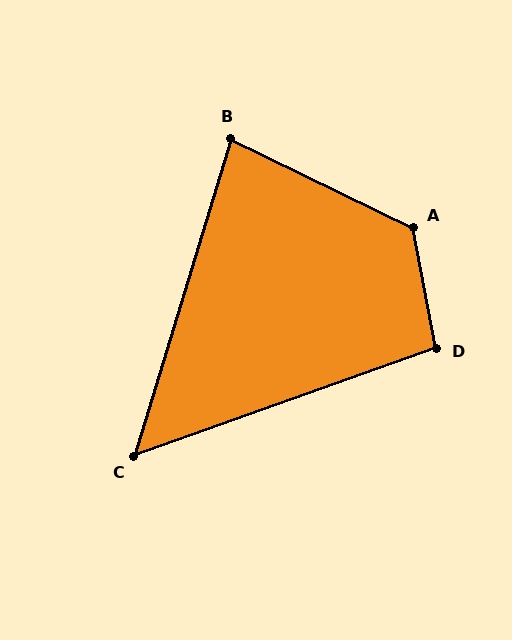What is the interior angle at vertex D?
Approximately 99 degrees (obtuse).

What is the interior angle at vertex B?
Approximately 81 degrees (acute).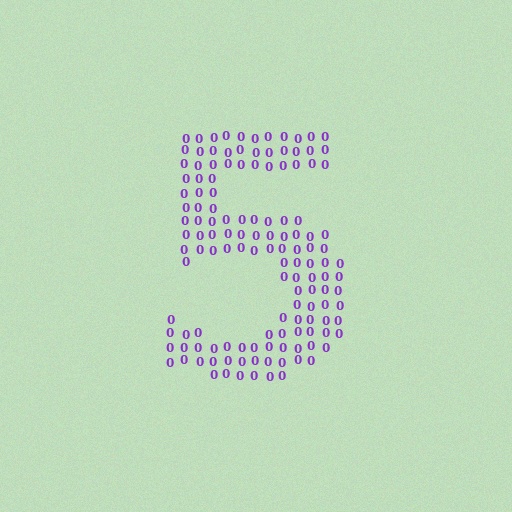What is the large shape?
The large shape is the digit 5.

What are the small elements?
The small elements are digit 0's.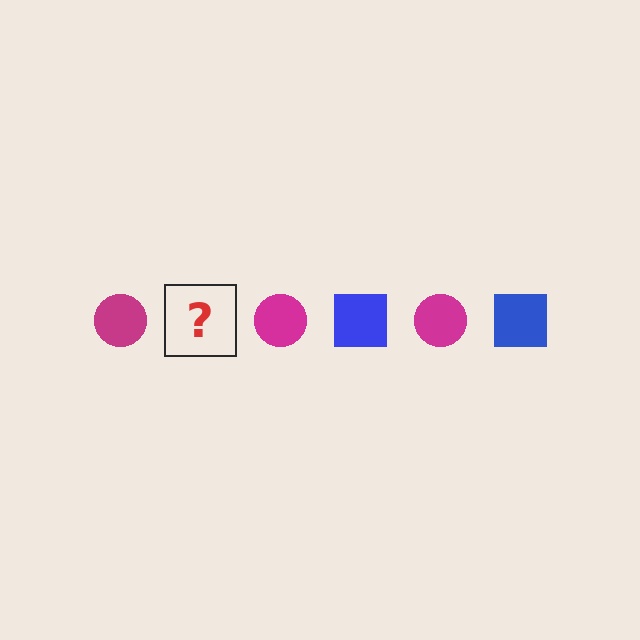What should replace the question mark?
The question mark should be replaced with a blue square.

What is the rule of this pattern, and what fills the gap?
The rule is that the pattern alternates between magenta circle and blue square. The gap should be filled with a blue square.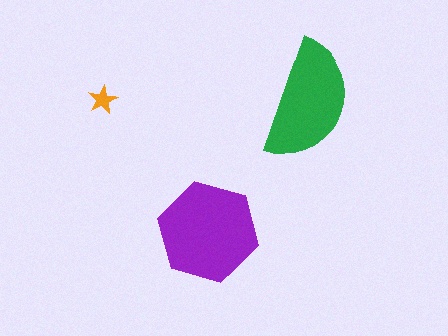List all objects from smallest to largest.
The orange star, the green semicircle, the purple hexagon.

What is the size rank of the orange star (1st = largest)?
3rd.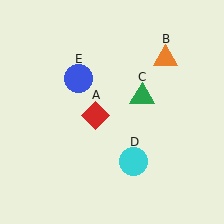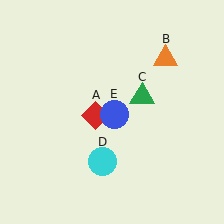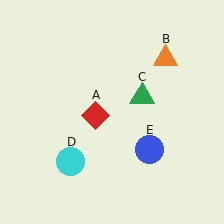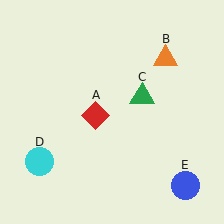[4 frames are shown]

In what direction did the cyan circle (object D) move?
The cyan circle (object D) moved left.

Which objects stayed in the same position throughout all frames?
Red diamond (object A) and orange triangle (object B) and green triangle (object C) remained stationary.